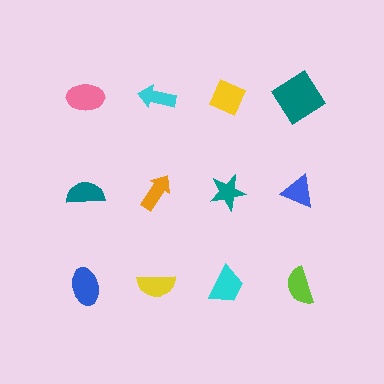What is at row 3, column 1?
A blue ellipse.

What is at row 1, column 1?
A pink ellipse.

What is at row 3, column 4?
A lime semicircle.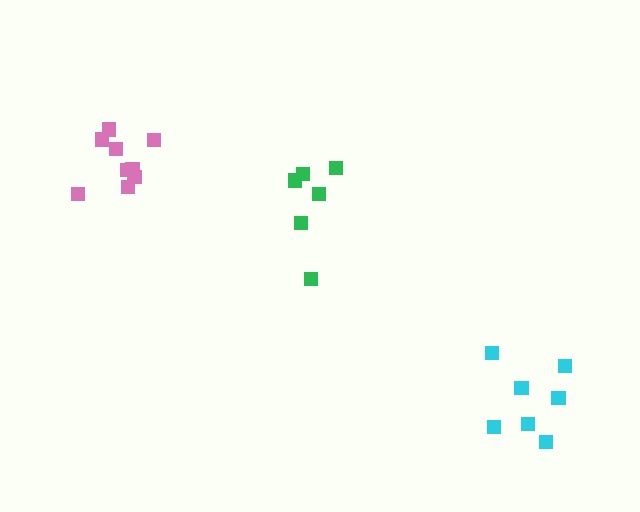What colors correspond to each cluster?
The clusters are colored: green, pink, cyan.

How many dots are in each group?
Group 1: 6 dots, Group 2: 9 dots, Group 3: 7 dots (22 total).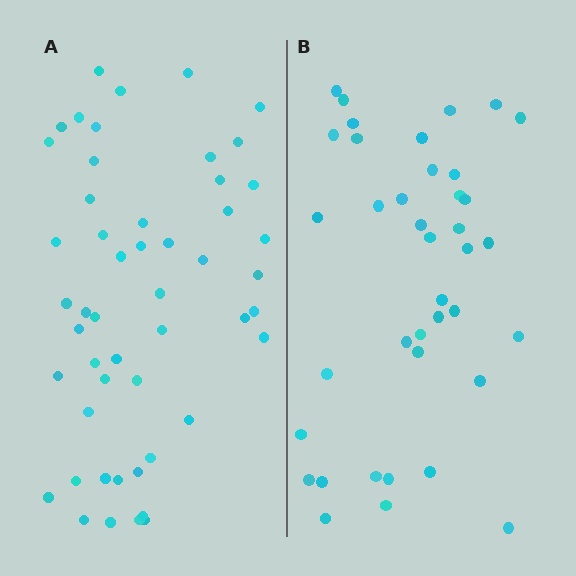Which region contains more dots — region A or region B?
Region A (the left region) has more dots.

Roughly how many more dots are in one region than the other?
Region A has roughly 12 or so more dots than region B.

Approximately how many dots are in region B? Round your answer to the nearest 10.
About 40 dots. (The exact count is 39, which rounds to 40.)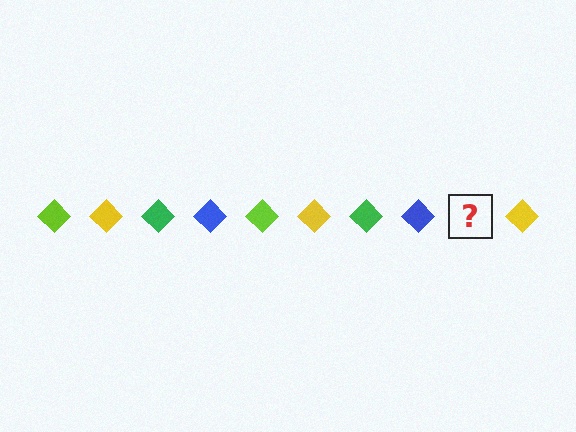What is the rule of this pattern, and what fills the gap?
The rule is that the pattern cycles through lime, yellow, green, blue diamonds. The gap should be filled with a lime diamond.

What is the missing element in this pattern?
The missing element is a lime diamond.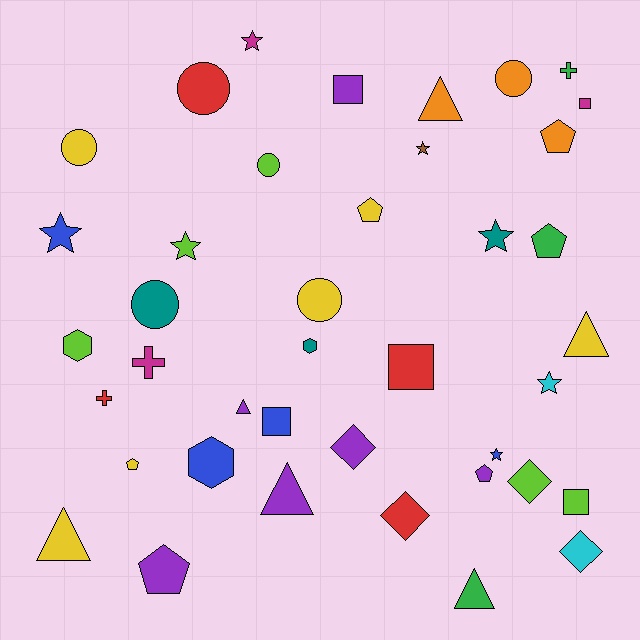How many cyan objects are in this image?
There are 2 cyan objects.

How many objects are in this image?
There are 40 objects.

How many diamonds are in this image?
There are 4 diamonds.